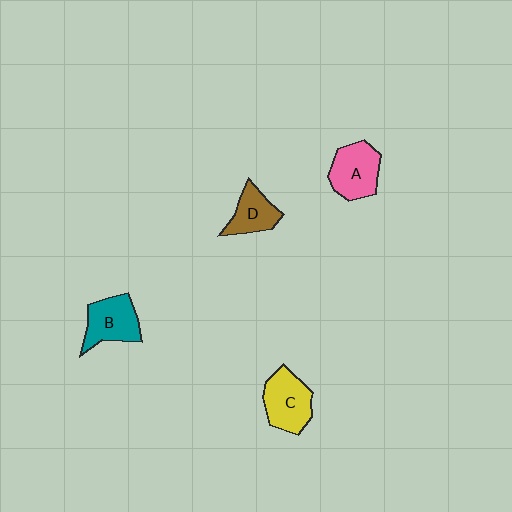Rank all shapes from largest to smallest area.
From largest to smallest: C (yellow), A (pink), B (teal), D (brown).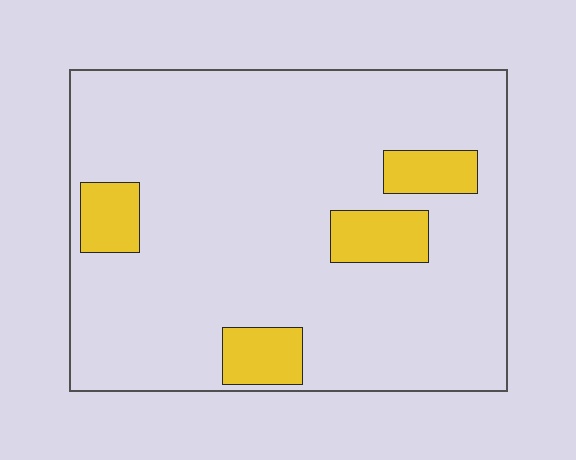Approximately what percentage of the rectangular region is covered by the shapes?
Approximately 15%.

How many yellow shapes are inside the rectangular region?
4.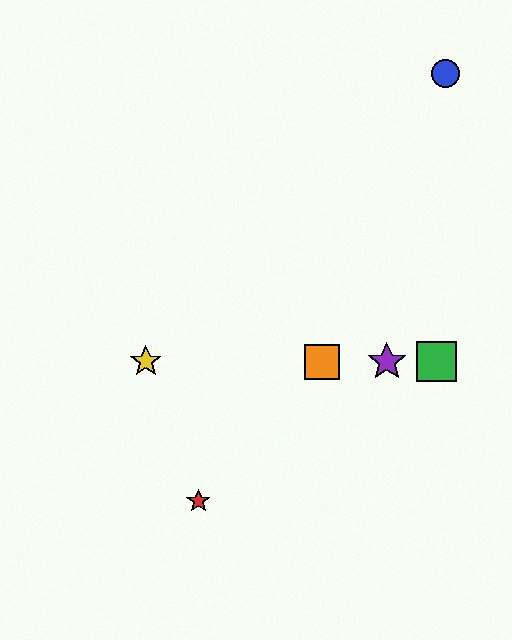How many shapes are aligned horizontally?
4 shapes (the green square, the yellow star, the purple star, the orange square) are aligned horizontally.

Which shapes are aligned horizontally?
The green square, the yellow star, the purple star, the orange square are aligned horizontally.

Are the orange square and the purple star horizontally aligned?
Yes, both are at y≈362.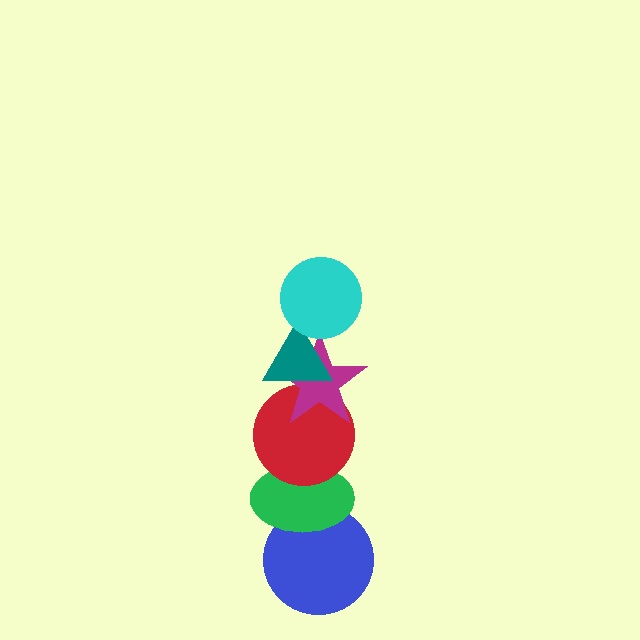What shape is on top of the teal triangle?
The cyan circle is on top of the teal triangle.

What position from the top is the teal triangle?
The teal triangle is 2nd from the top.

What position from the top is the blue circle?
The blue circle is 6th from the top.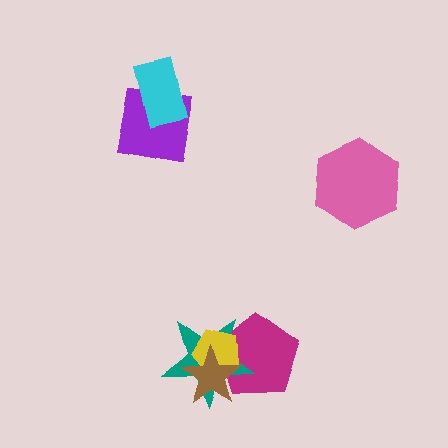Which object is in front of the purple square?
The cyan rectangle is in front of the purple square.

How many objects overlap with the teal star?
3 objects overlap with the teal star.